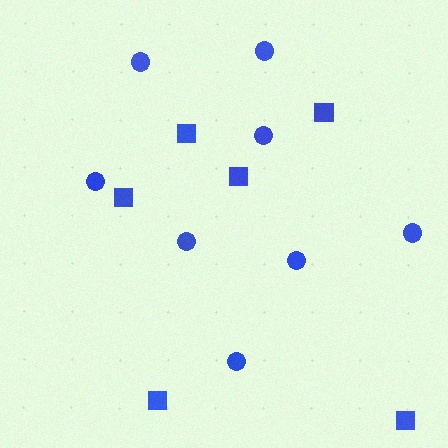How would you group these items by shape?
There are 2 groups: one group of squares (6) and one group of circles (8).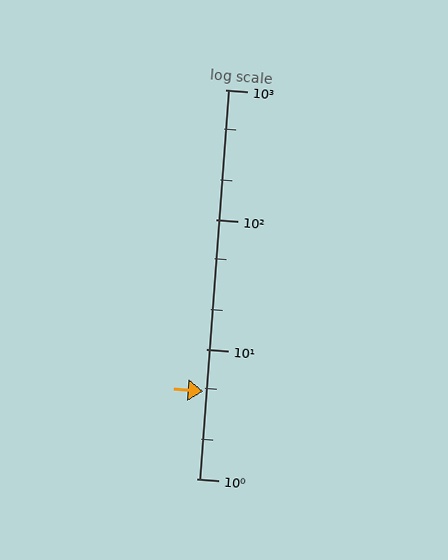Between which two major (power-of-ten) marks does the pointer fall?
The pointer is between 1 and 10.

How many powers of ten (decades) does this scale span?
The scale spans 3 decades, from 1 to 1000.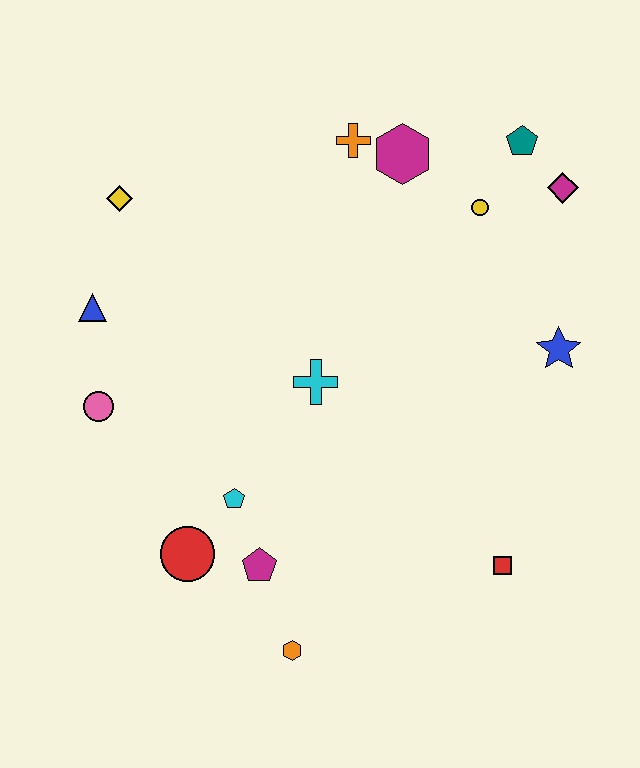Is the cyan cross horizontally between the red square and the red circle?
Yes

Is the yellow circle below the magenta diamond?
Yes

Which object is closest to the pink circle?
The blue triangle is closest to the pink circle.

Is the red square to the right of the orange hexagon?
Yes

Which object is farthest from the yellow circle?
The orange hexagon is farthest from the yellow circle.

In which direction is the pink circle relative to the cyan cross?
The pink circle is to the left of the cyan cross.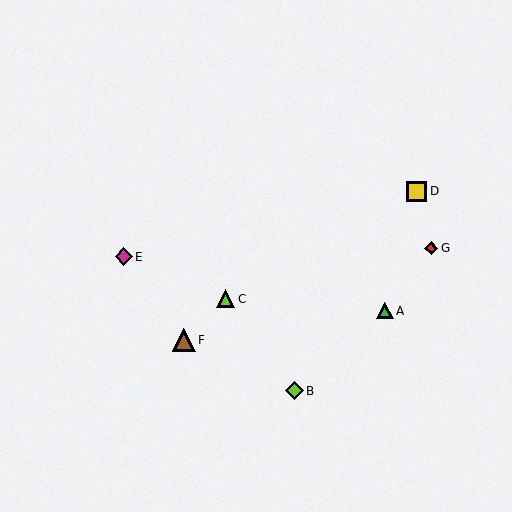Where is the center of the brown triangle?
The center of the brown triangle is at (184, 340).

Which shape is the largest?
The brown triangle (labeled F) is the largest.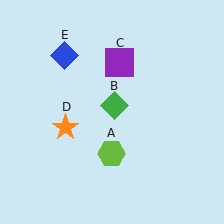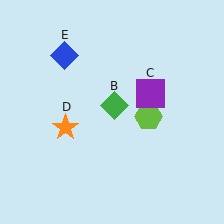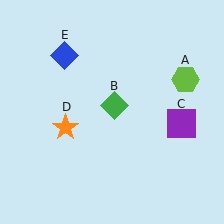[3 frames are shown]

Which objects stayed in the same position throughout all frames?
Green diamond (object B) and orange star (object D) and blue diamond (object E) remained stationary.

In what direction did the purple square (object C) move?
The purple square (object C) moved down and to the right.